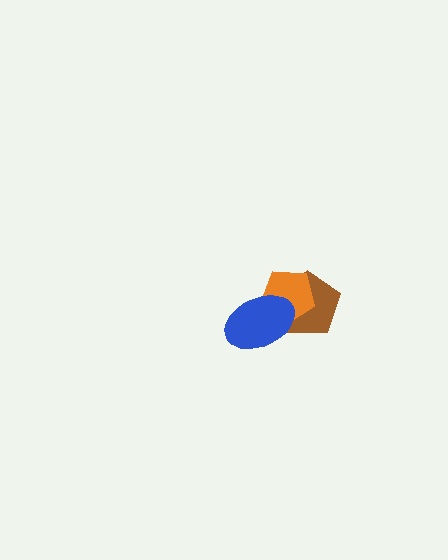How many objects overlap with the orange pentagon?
2 objects overlap with the orange pentagon.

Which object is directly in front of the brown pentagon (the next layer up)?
The orange pentagon is directly in front of the brown pentagon.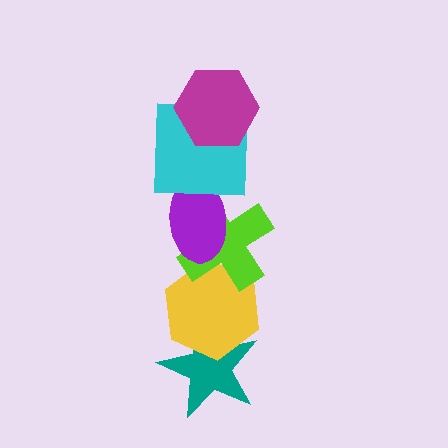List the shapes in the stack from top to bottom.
From top to bottom: the magenta hexagon, the cyan square, the purple ellipse, the lime cross, the yellow hexagon, the teal star.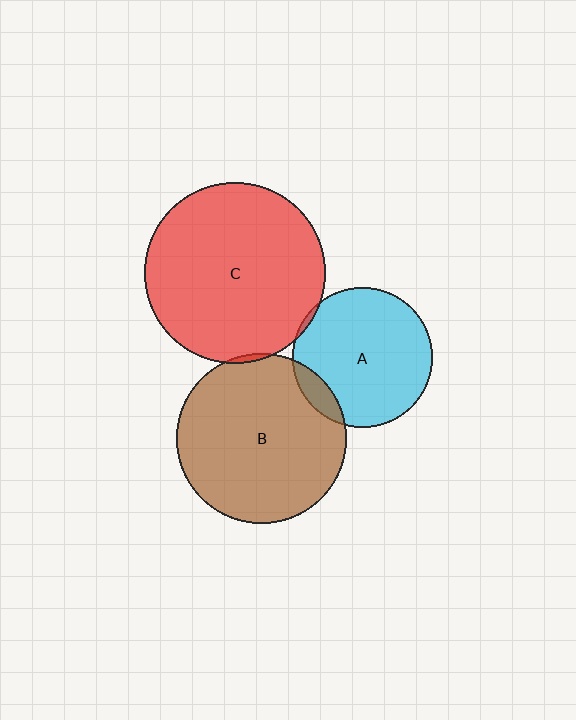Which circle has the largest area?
Circle C (red).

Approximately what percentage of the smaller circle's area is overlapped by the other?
Approximately 10%.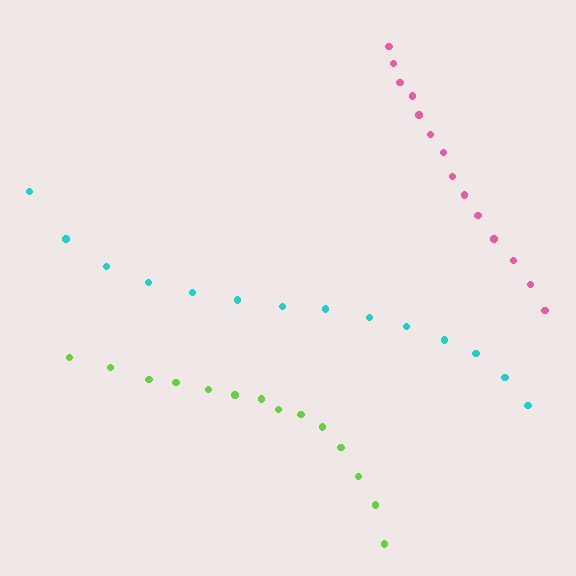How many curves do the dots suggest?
There are 3 distinct paths.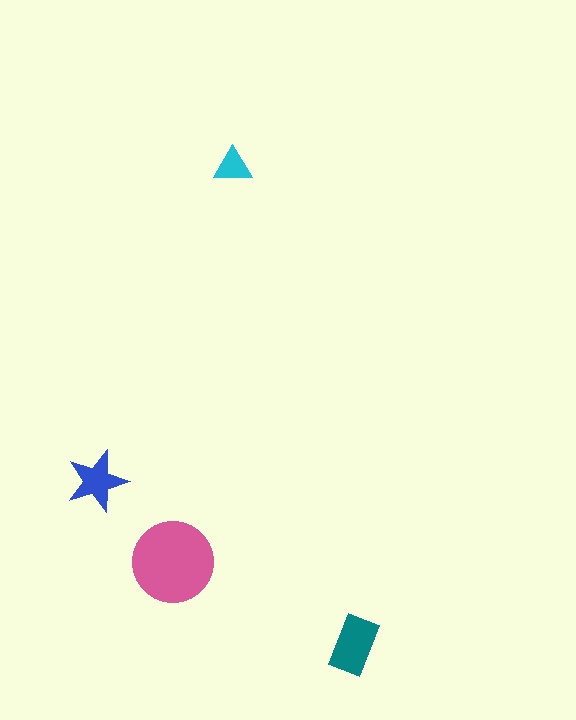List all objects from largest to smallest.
The pink circle, the teal rectangle, the blue star, the cyan triangle.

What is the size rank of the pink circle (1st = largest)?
1st.